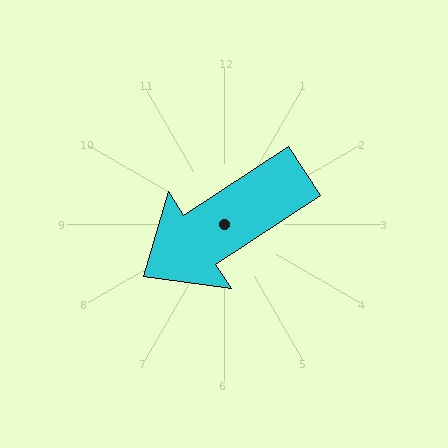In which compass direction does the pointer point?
Southwest.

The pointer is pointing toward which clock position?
Roughly 8 o'clock.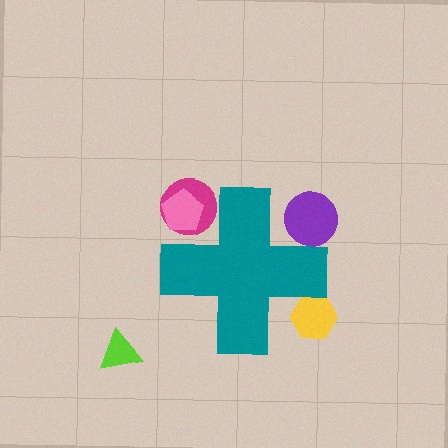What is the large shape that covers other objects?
A teal cross.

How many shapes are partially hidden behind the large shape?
4 shapes are partially hidden.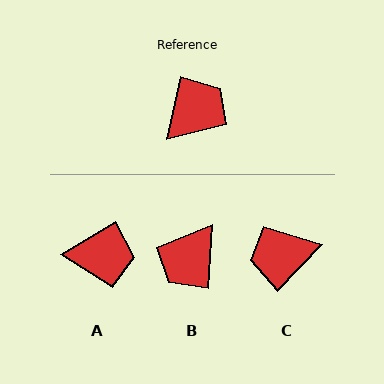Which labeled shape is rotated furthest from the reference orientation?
B, about 171 degrees away.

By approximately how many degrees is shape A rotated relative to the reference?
Approximately 46 degrees clockwise.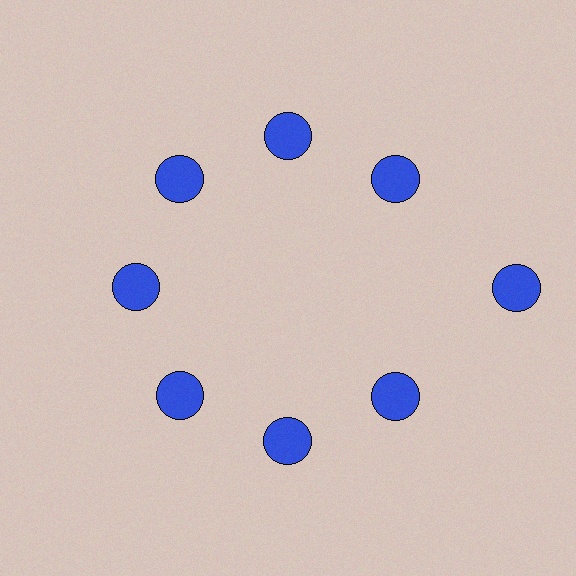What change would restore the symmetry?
The symmetry would be restored by moving it inward, back onto the ring so that all 8 circles sit at equal angles and equal distance from the center.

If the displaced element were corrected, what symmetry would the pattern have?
It would have 8-fold rotational symmetry — the pattern would map onto itself every 45 degrees.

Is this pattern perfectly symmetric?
No. The 8 blue circles are arranged in a ring, but one element near the 3 o'clock position is pushed outward from the center, breaking the 8-fold rotational symmetry.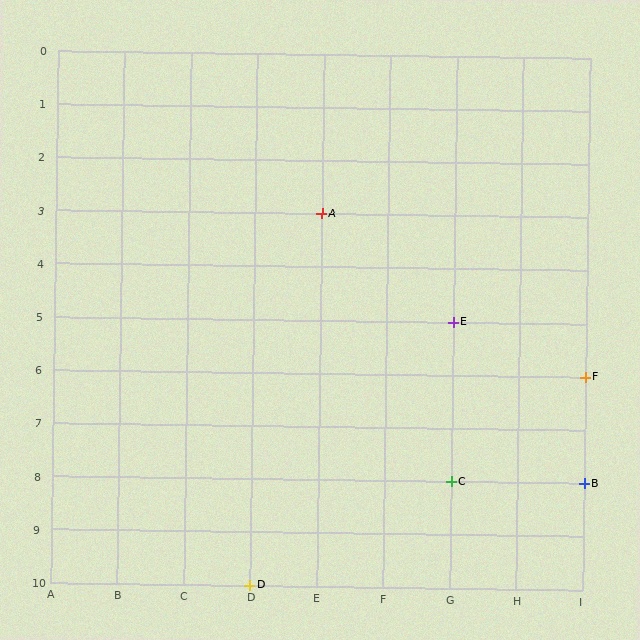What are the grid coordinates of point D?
Point D is at grid coordinates (D, 10).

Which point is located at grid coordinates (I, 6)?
Point F is at (I, 6).